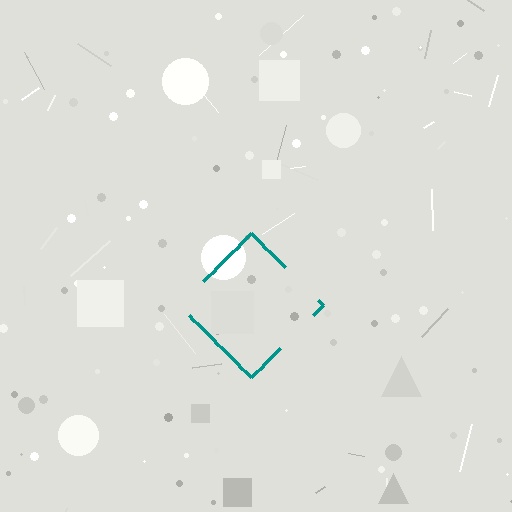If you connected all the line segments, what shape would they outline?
They would outline a diamond.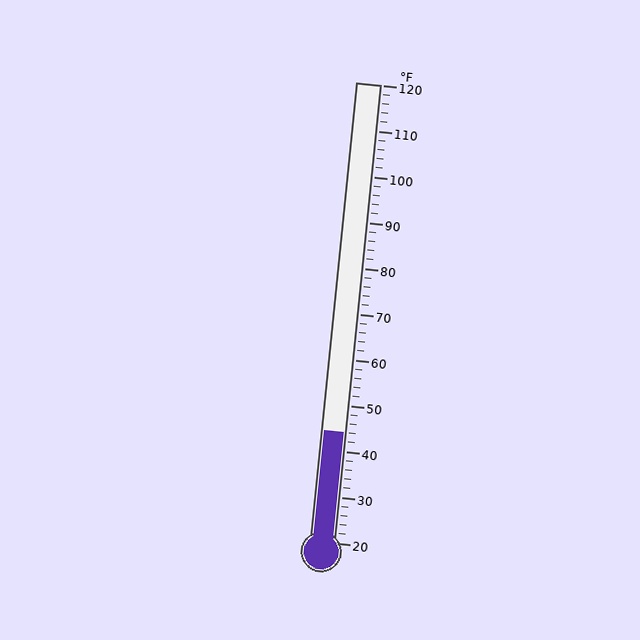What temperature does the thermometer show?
The thermometer shows approximately 44°F.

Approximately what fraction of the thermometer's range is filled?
The thermometer is filled to approximately 25% of its range.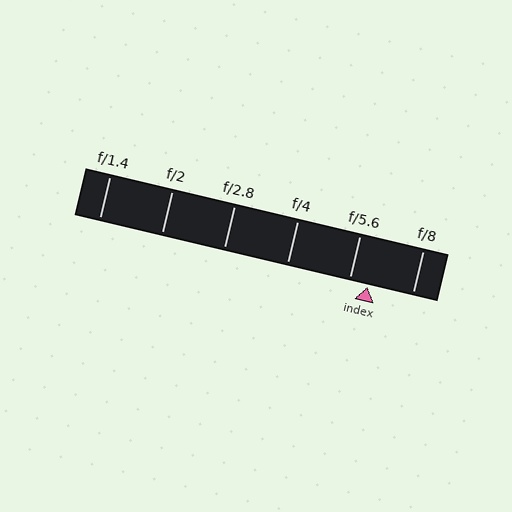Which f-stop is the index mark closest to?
The index mark is closest to f/5.6.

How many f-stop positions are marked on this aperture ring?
There are 6 f-stop positions marked.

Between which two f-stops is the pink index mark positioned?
The index mark is between f/5.6 and f/8.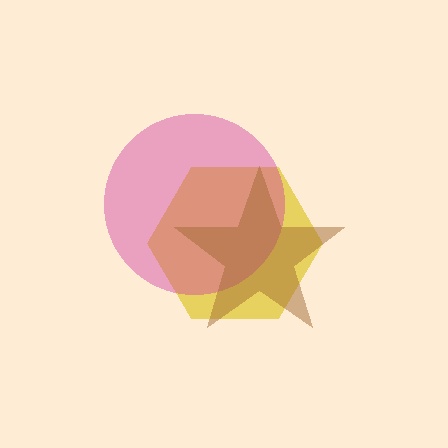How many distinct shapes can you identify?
There are 3 distinct shapes: a yellow hexagon, a magenta circle, a brown star.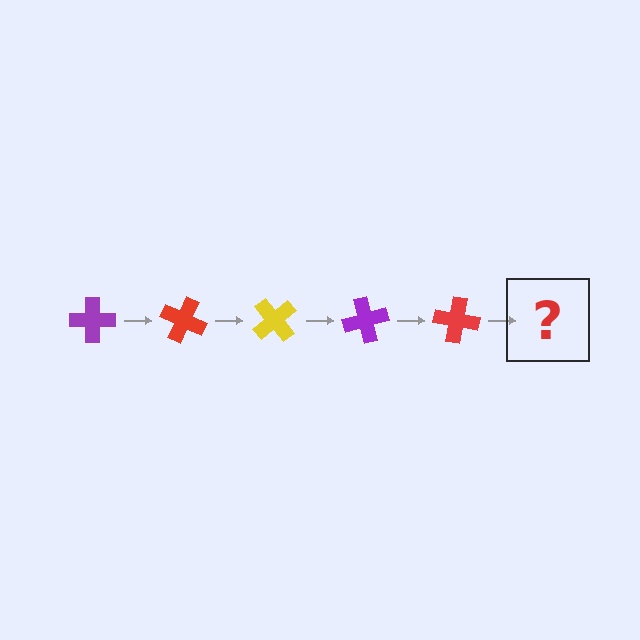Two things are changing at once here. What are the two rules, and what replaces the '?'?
The two rules are that it rotates 25 degrees each step and the color cycles through purple, red, and yellow. The '?' should be a yellow cross, rotated 125 degrees from the start.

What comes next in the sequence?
The next element should be a yellow cross, rotated 125 degrees from the start.